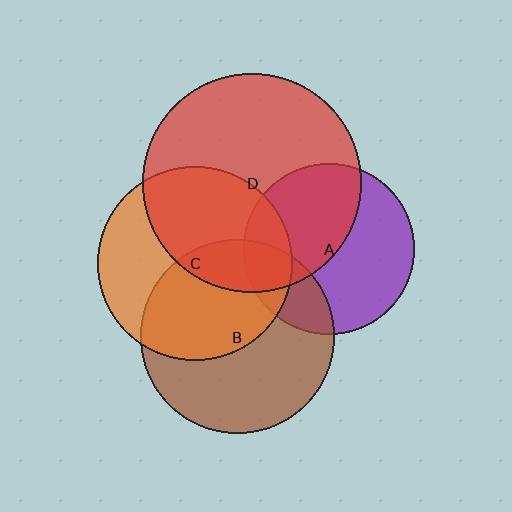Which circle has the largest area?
Circle D (red).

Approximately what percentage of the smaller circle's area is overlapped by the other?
Approximately 50%.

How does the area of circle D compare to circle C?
Approximately 1.3 times.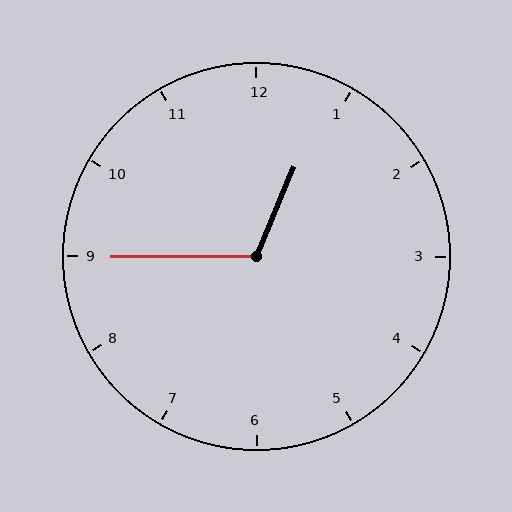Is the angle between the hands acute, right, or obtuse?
It is obtuse.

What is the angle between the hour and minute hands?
Approximately 112 degrees.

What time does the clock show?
12:45.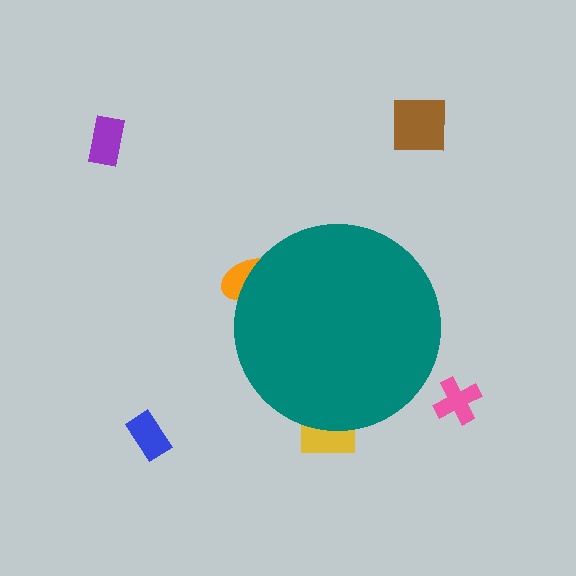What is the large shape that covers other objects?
A teal circle.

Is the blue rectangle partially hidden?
No, the blue rectangle is fully visible.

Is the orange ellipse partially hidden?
Yes, the orange ellipse is partially hidden behind the teal circle.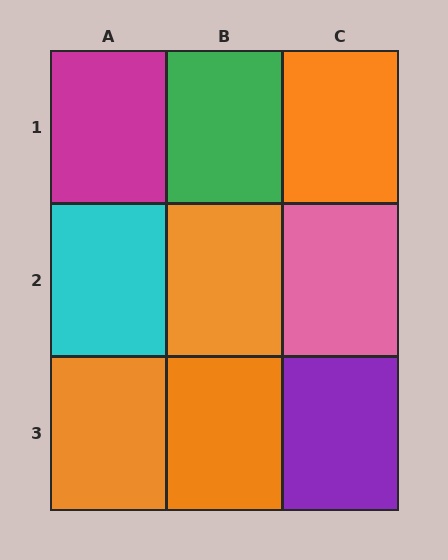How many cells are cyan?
1 cell is cyan.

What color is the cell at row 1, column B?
Green.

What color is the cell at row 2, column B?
Orange.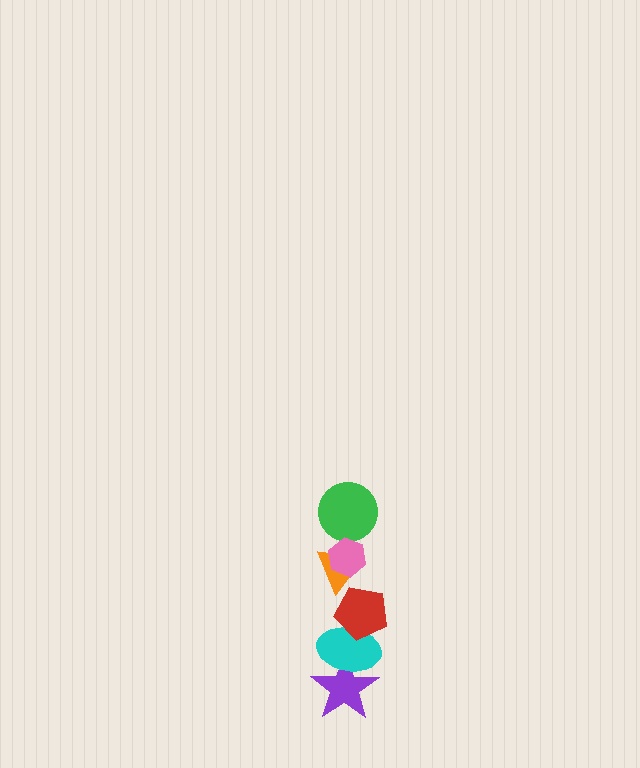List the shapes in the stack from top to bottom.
From top to bottom: the pink hexagon, the green circle, the orange triangle, the red pentagon, the cyan ellipse, the purple star.